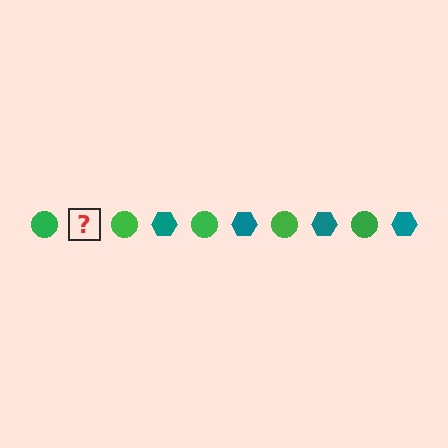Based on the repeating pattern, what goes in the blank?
The blank should be a teal hexagon.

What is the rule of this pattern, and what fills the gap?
The rule is that the pattern alternates between green circle and teal hexagon. The gap should be filled with a teal hexagon.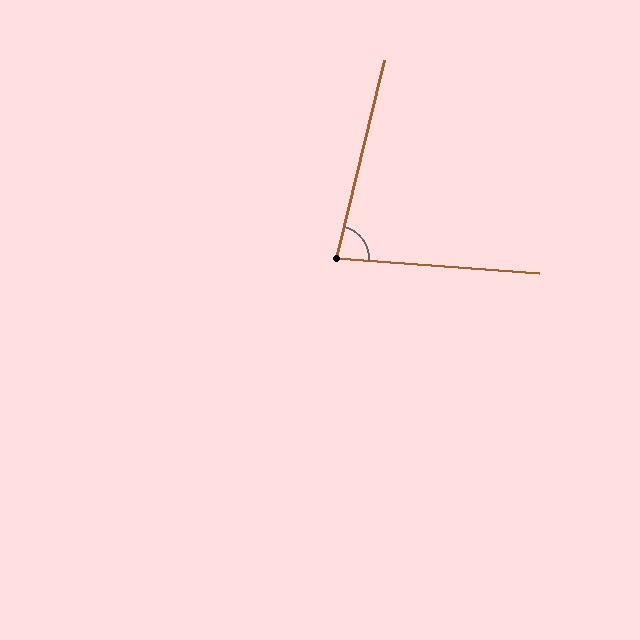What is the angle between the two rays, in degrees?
Approximately 80 degrees.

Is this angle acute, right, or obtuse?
It is acute.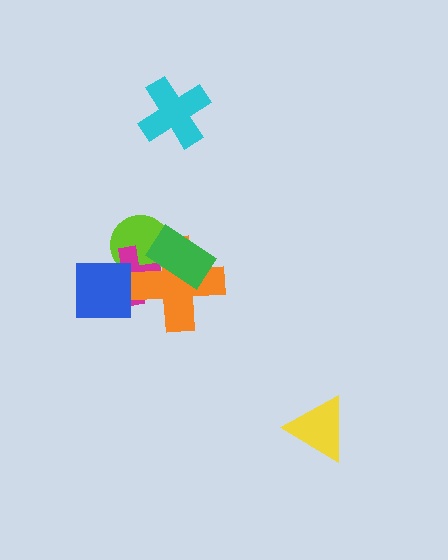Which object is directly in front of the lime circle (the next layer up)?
The magenta cross is directly in front of the lime circle.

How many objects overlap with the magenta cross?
4 objects overlap with the magenta cross.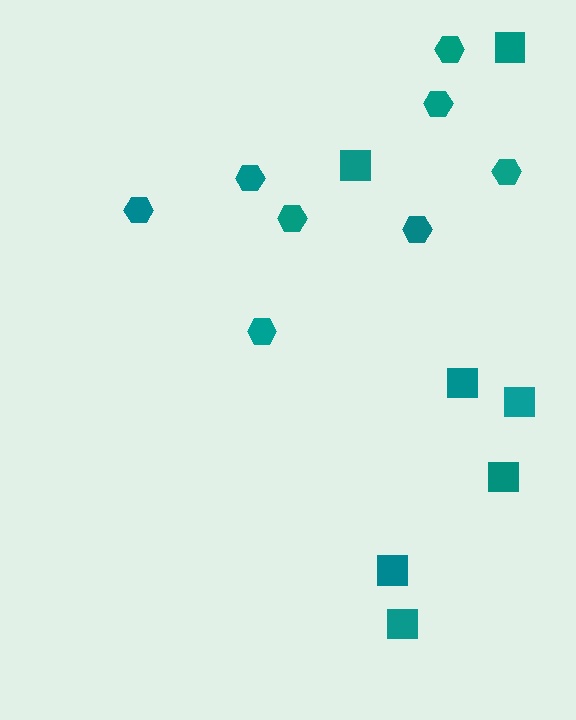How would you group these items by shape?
There are 2 groups: one group of hexagons (8) and one group of squares (7).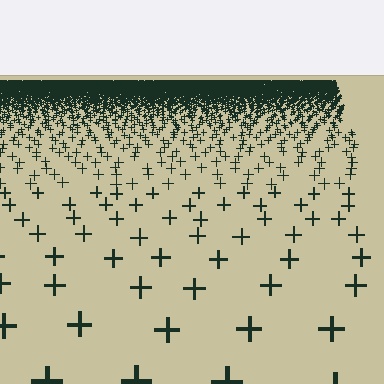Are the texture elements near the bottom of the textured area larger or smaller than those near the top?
Larger. Near the bottom, elements are closer to the viewer and appear at a bigger on-screen size.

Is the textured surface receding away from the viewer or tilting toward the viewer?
The surface is receding away from the viewer. Texture elements get smaller and denser toward the top.